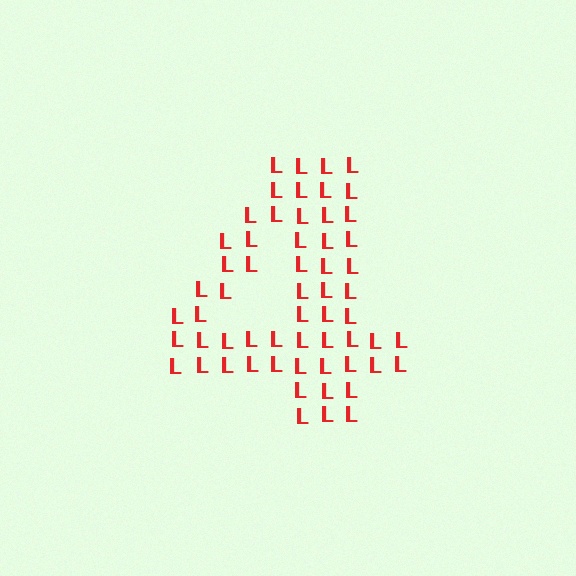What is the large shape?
The large shape is the digit 4.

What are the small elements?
The small elements are letter L's.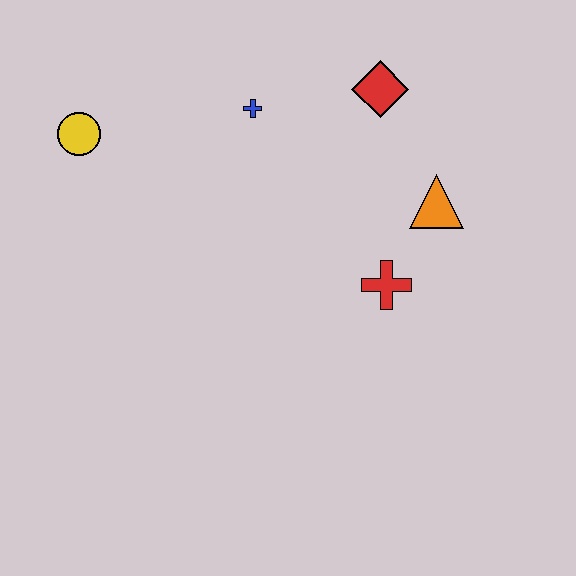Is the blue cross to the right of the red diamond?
No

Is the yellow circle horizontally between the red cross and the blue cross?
No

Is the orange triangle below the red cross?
No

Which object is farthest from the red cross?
The yellow circle is farthest from the red cross.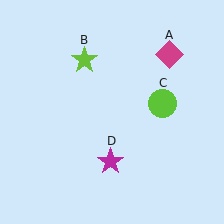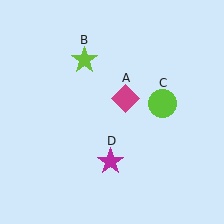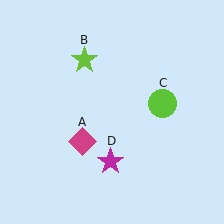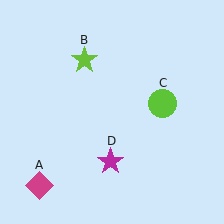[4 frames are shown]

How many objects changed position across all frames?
1 object changed position: magenta diamond (object A).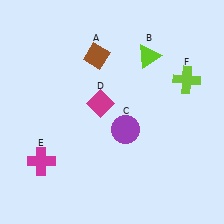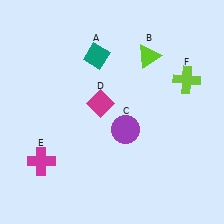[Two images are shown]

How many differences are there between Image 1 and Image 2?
There is 1 difference between the two images.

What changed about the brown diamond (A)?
In Image 1, A is brown. In Image 2, it changed to teal.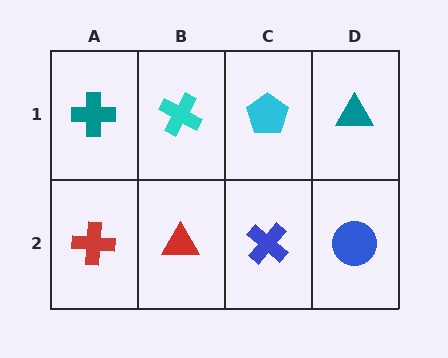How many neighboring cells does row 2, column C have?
3.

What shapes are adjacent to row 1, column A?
A red cross (row 2, column A), a cyan cross (row 1, column B).